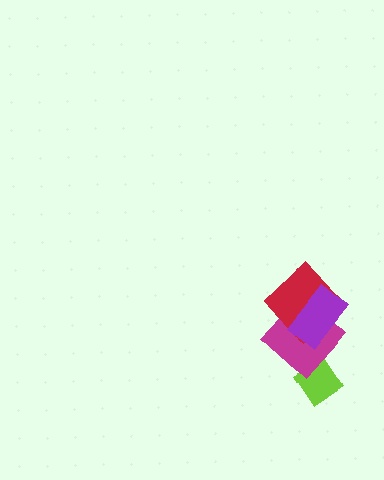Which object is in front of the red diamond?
The purple rectangle is in front of the red diamond.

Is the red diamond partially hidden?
Yes, it is partially covered by another shape.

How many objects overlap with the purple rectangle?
2 objects overlap with the purple rectangle.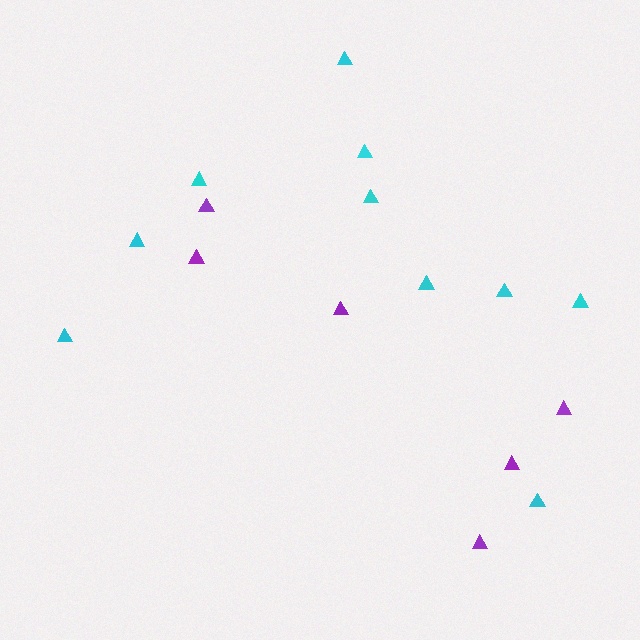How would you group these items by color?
There are 2 groups: one group of cyan triangles (10) and one group of purple triangles (6).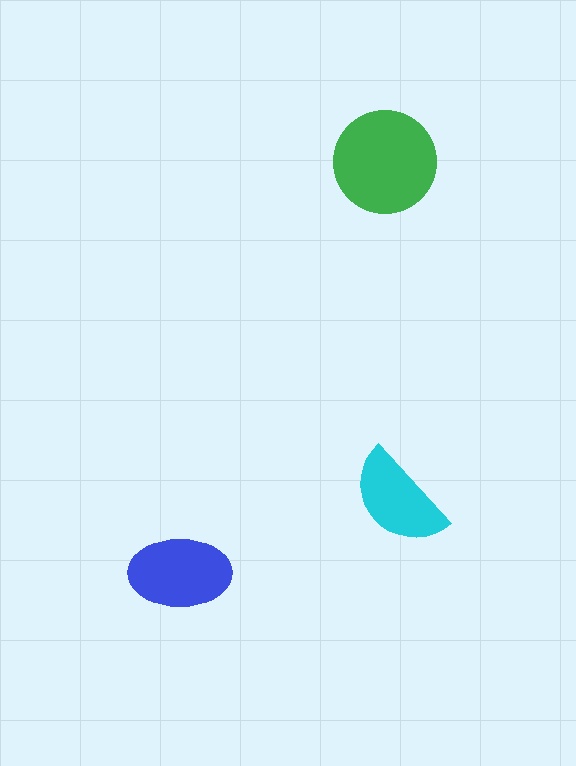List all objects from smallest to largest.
The cyan semicircle, the blue ellipse, the green circle.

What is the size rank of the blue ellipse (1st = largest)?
2nd.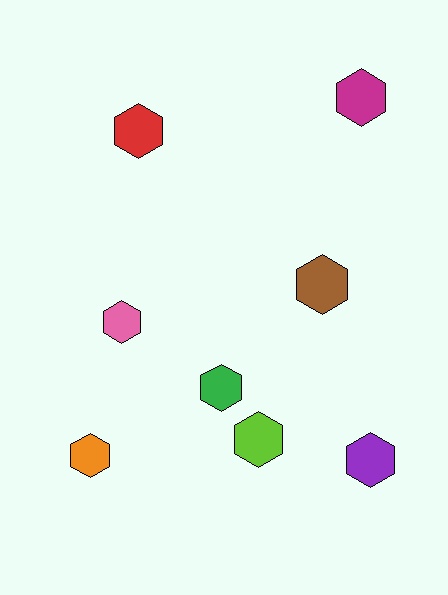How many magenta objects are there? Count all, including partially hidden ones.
There is 1 magenta object.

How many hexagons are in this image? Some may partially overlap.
There are 8 hexagons.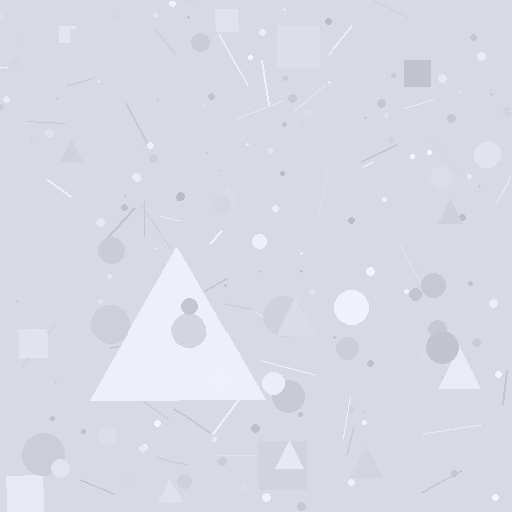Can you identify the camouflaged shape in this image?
The camouflaged shape is a triangle.